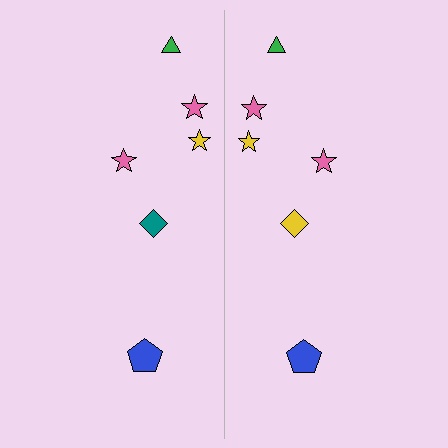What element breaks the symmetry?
The yellow diamond on the right side breaks the symmetry — its mirror counterpart is teal.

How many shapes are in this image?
There are 12 shapes in this image.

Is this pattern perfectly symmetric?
No, the pattern is not perfectly symmetric. The yellow diamond on the right side breaks the symmetry — its mirror counterpart is teal.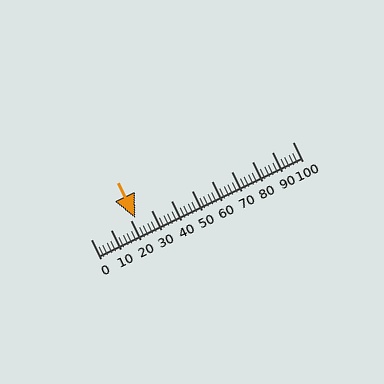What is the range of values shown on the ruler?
The ruler shows values from 0 to 100.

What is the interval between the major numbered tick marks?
The major tick marks are spaced 10 units apart.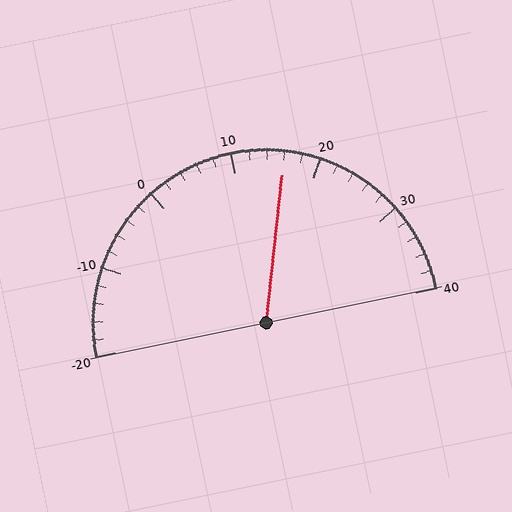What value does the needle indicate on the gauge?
The needle indicates approximately 16.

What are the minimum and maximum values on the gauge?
The gauge ranges from -20 to 40.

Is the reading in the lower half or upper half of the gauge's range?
The reading is in the upper half of the range (-20 to 40).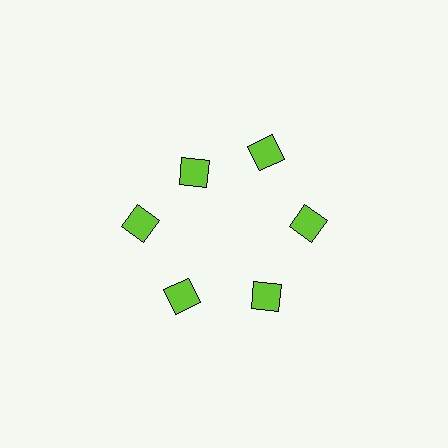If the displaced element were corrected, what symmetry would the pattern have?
It would have 6-fold rotational symmetry — the pattern would map onto itself every 60 degrees.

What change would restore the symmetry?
The symmetry would be restored by moving it outward, back onto the ring so that all 6 squares sit at equal angles and equal distance from the center.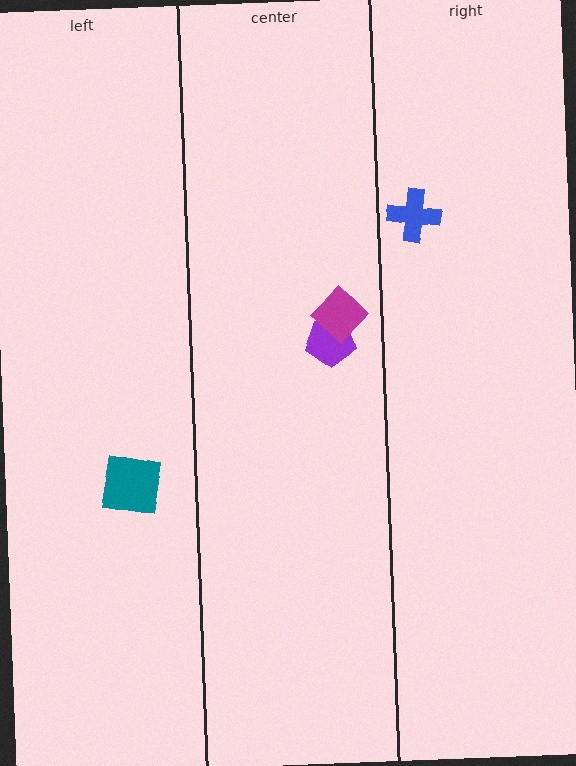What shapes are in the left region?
The teal square.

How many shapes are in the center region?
2.